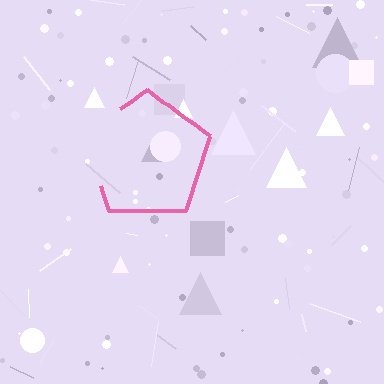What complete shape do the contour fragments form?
The contour fragments form a pentagon.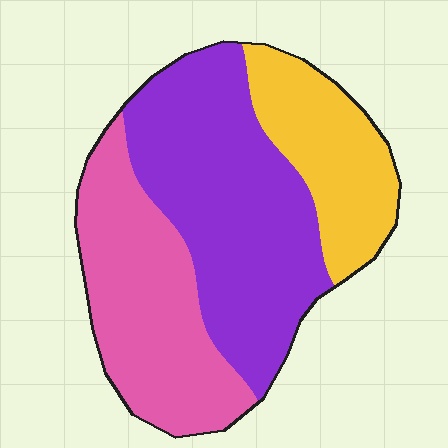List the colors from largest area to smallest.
From largest to smallest: purple, pink, yellow.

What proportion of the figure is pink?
Pink takes up about one third (1/3) of the figure.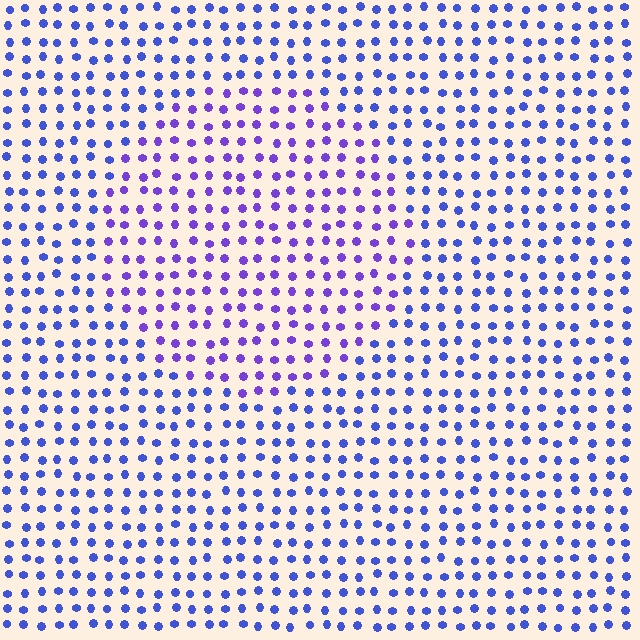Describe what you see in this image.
The image is filled with small blue elements in a uniform arrangement. A circle-shaped region is visible where the elements are tinted to a slightly different hue, forming a subtle color boundary.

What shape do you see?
I see a circle.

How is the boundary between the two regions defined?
The boundary is defined purely by a slight shift in hue (about 31 degrees). Spacing, size, and orientation are identical on both sides.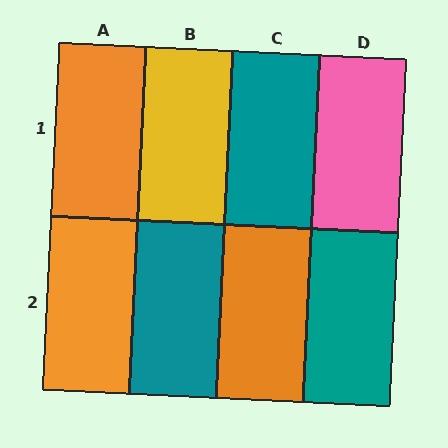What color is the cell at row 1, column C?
Teal.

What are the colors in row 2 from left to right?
Orange, teal, orange, teal.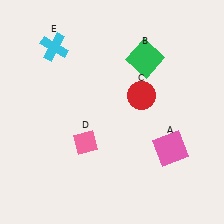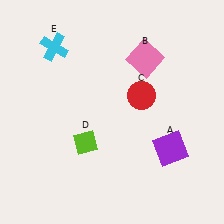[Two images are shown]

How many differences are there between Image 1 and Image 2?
There are 3 differences between the two images.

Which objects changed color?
A changed from pink to purple. B changed from green to pink. D changed from pink to lime.